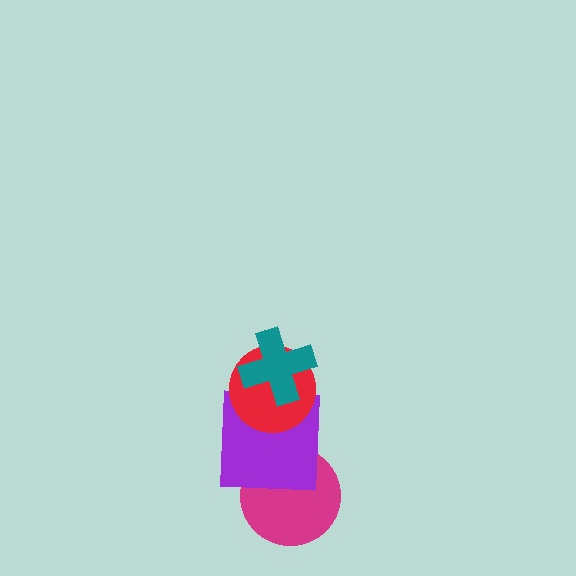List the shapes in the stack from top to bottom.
From top to bottom: the teal cross, the red circle, the purple square, the magenta circle.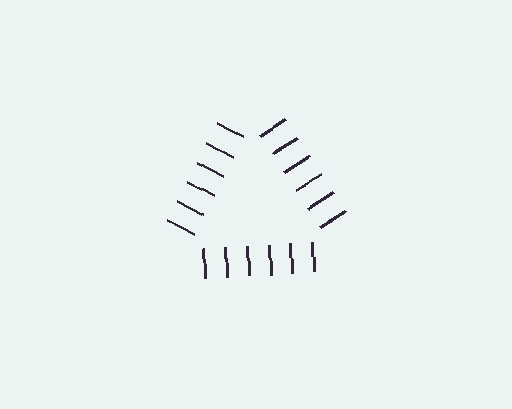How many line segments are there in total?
18 — 6 along each of the 3 edges.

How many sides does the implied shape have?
3 sides — the line-ends trace a triangle.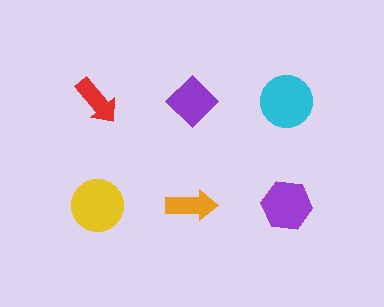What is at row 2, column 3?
A purple hexagon.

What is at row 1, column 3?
A cyan circle.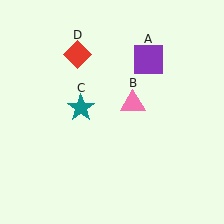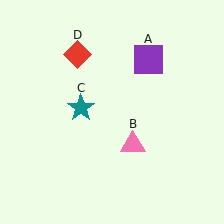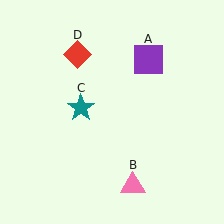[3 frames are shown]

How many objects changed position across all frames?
1 object changed position: pink triangle (object B).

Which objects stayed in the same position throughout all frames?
Purple square (object A) and teal star (object C) and red diamond (object D) remained stationary.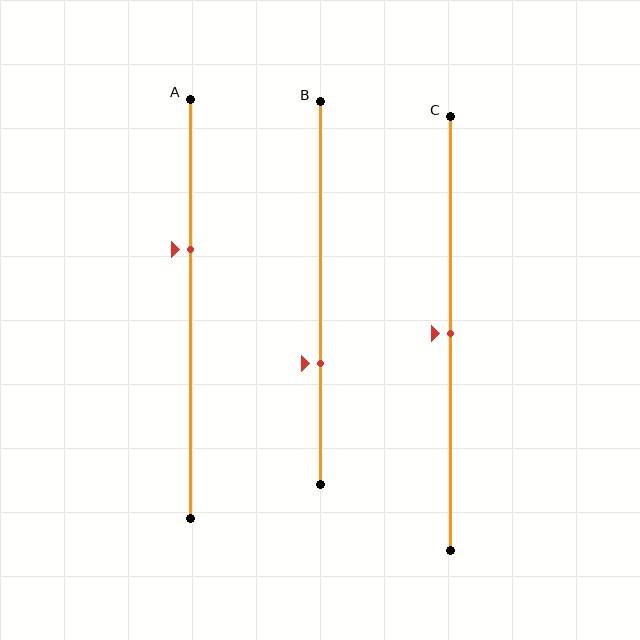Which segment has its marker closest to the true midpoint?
Segment C has its marker closest to the true midpoint.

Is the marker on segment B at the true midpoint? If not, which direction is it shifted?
No, the marker on segment B is shifted downward by about 18% of the segment length.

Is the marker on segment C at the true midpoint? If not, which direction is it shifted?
Yes, the marker on segment C is at the true midpoint.